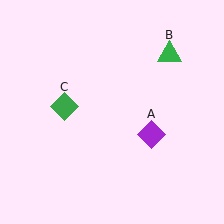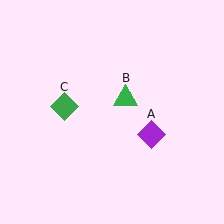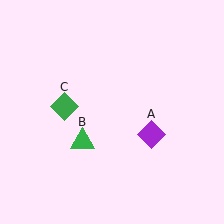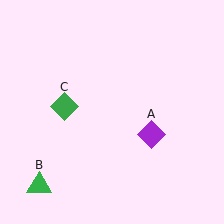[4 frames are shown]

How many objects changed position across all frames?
1 object changed position: green triangle (object B).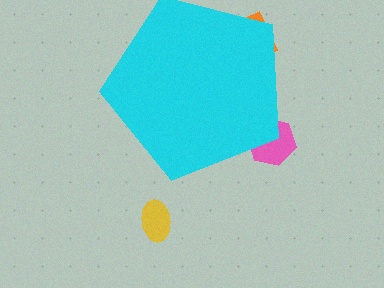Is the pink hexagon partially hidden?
Yes, the pink hexagon is partially hidden behind the cyan pentagon.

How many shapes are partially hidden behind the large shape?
2 shapes are partially hidden.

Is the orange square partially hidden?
Yes, the orange square is partially hidden behind the cyan pentagon.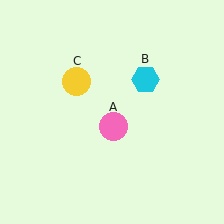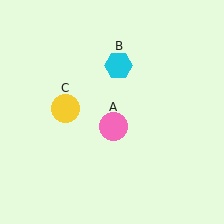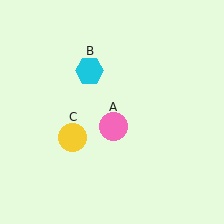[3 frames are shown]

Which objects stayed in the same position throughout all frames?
Pink circle (object A) remained stationary.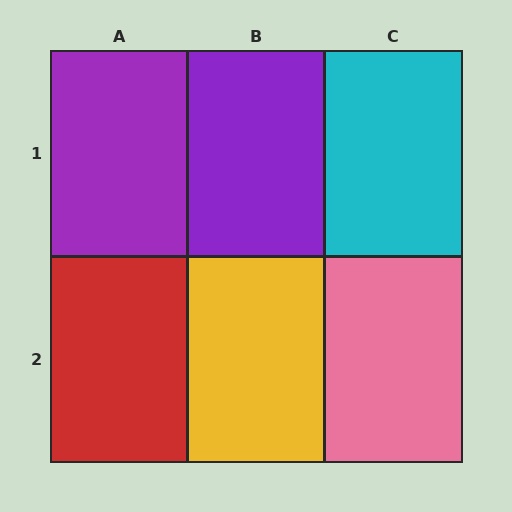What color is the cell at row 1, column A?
Purple.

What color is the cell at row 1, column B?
Purple.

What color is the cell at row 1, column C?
Cyan.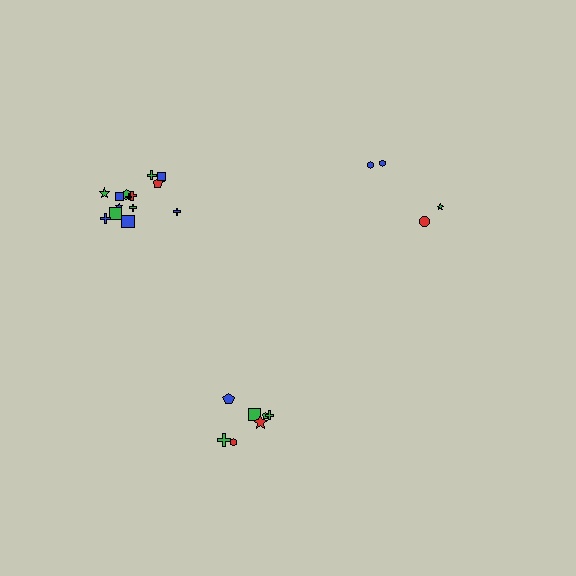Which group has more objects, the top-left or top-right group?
The top-left group.